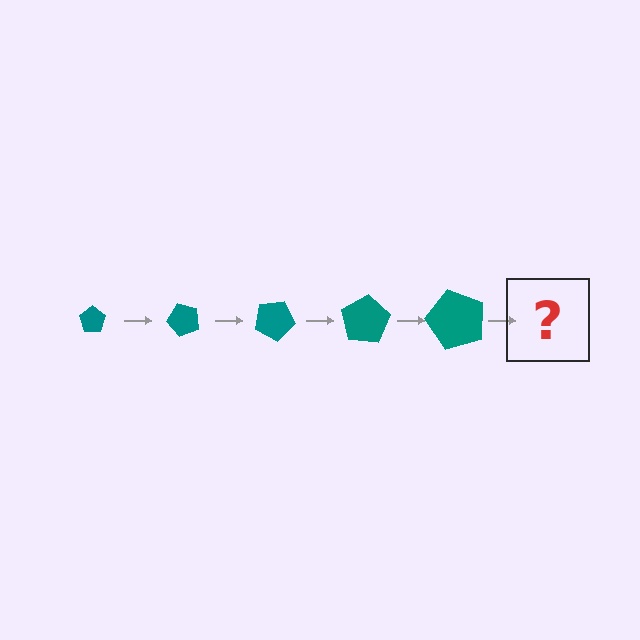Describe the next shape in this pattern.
It should be a pentagon, larger than the previous one and rotated 250 degrees from the start.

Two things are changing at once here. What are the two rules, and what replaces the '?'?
The two rules are that the pentagon grows larger each step and it rotates 50 degrees each step. The '?' should be a pentagon, larger than the previous one and rotated 250 degrees from the start.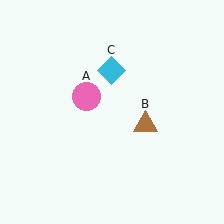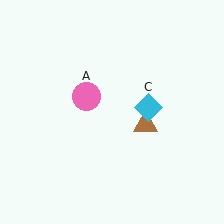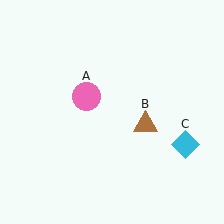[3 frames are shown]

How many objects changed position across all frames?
1 object changed position: cyan diamond (object C).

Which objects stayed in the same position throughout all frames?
Pink circle (object A) and brown triangle (object B) remained stationary.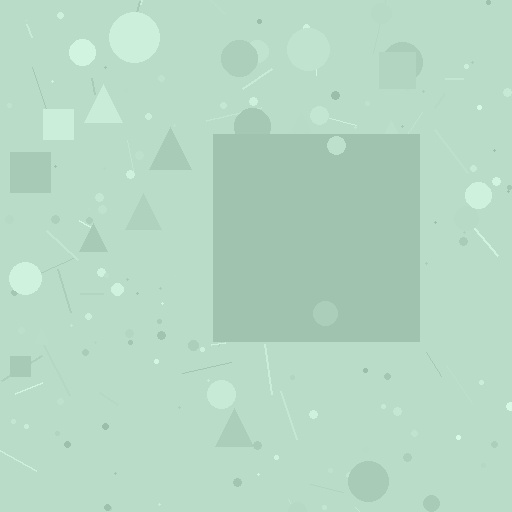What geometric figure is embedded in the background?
A square is embedded in the background.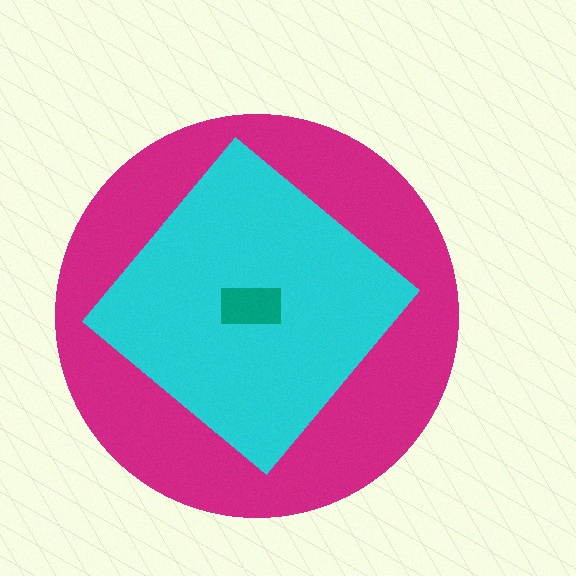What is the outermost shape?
The magenta circle.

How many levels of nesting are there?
3.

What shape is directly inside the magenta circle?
The cyan diamond.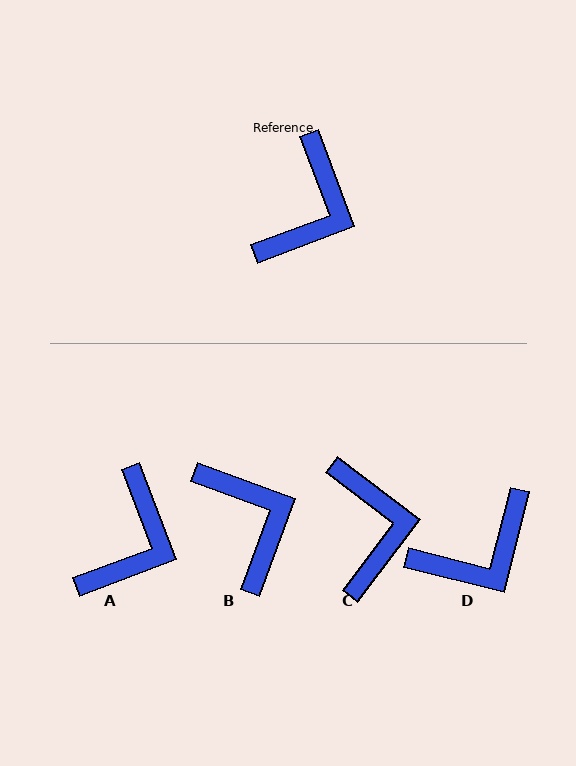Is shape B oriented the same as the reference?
No, it is off by about 49 degrees.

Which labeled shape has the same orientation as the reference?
A.